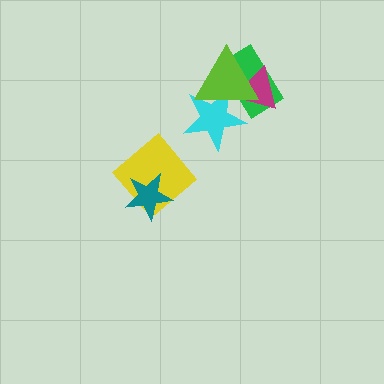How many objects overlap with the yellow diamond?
1 object overlaps with the yellow diamond.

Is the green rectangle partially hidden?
Yes, it is partially covered by another shape.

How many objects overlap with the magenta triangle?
3 objects overlap with the magenta triangle.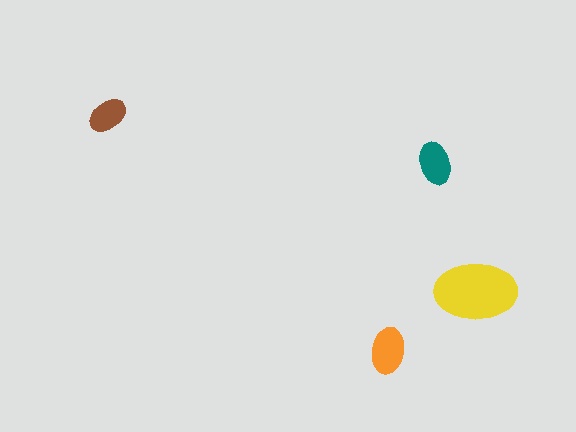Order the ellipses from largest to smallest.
the yellow one, the orange one, the teal one, the brown one.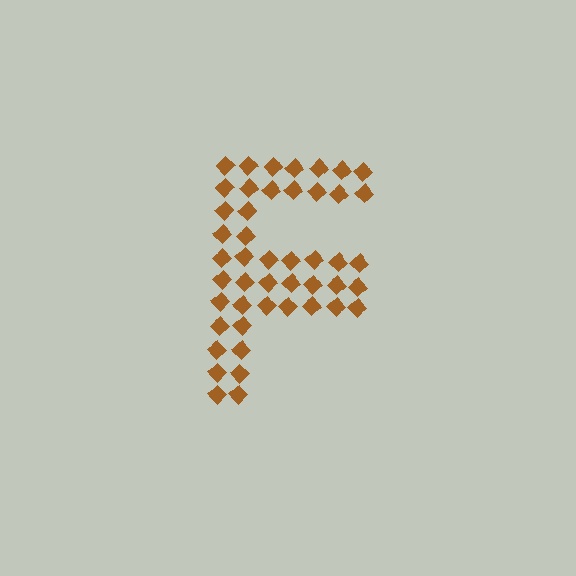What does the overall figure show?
The overall figure shows the letter F.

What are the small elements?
The small elements are diamonds.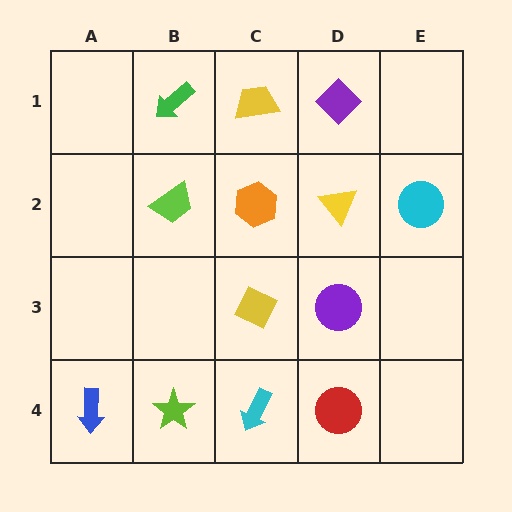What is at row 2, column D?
A yellow triangle.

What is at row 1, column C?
A yellow trapezoid.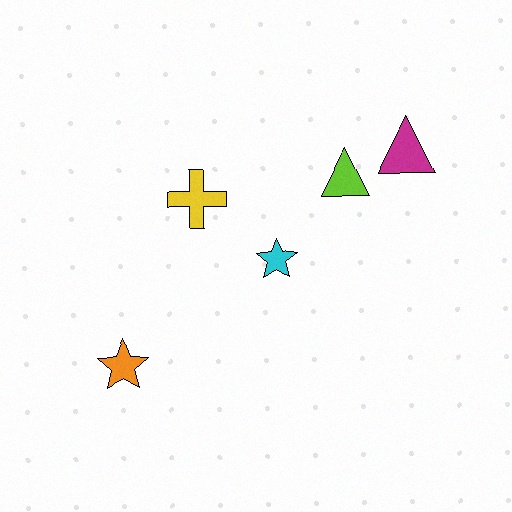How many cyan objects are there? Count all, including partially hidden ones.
There is 1 cyan object.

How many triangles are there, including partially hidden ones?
There are 2 triangles.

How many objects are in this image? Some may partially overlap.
There are 5 objects.